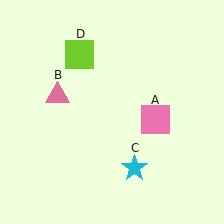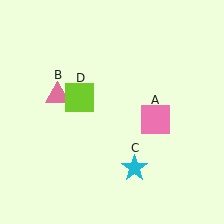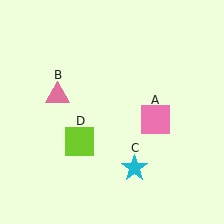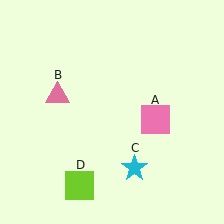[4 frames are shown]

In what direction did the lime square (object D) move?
The lime square (object D) moved down.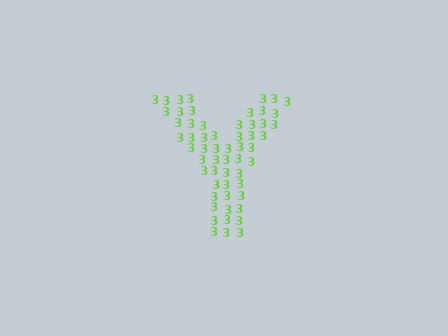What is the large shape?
The large shape is the letter Y.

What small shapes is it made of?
It is made of small digit 3's.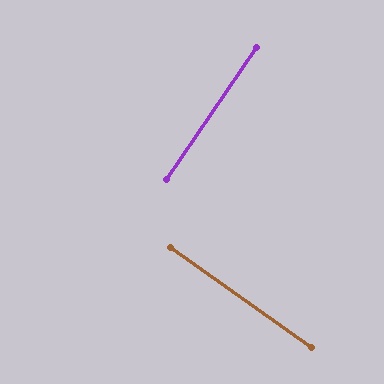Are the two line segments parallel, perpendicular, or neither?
Perpendicular — they meet at approximately 89°.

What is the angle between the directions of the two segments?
Approximately 89 degrees.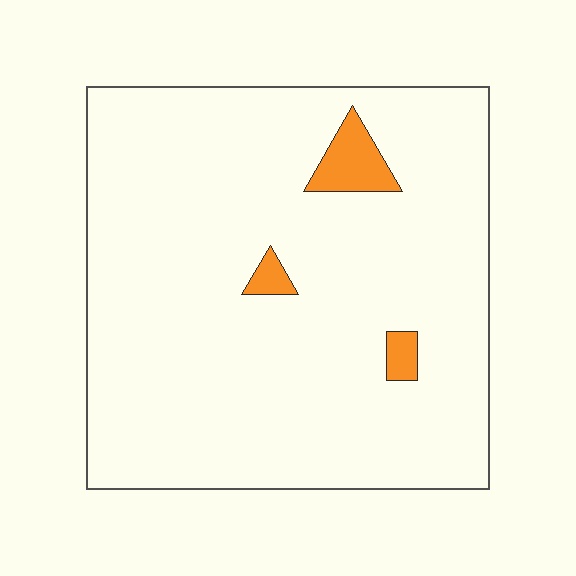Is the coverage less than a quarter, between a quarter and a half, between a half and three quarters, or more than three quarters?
Less than a quarter.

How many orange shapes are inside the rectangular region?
3.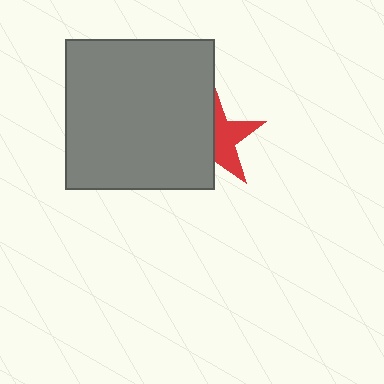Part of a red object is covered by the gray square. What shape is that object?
It is a star.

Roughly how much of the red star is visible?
About half of it is visible (roughly 46%).